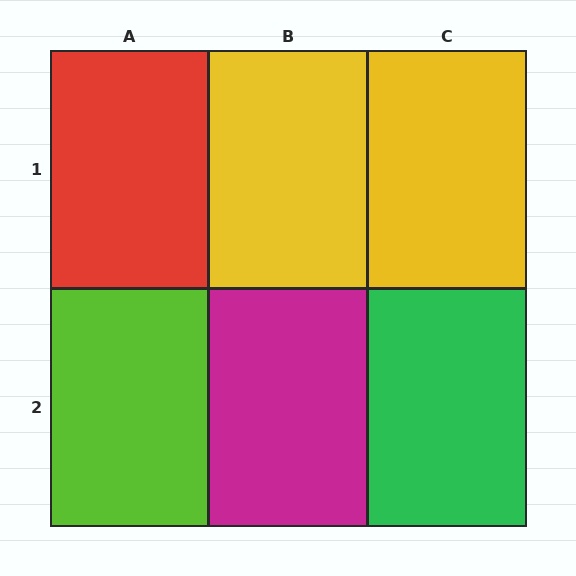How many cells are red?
1 cell is red.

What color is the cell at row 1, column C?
Yellow.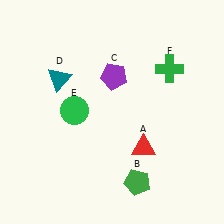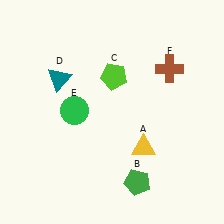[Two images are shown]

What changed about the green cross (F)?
In Image 1, F is green. In Image 2, it changed to brown.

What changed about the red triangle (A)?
In Image 1, A is red. In Image 2, it changed to yellow.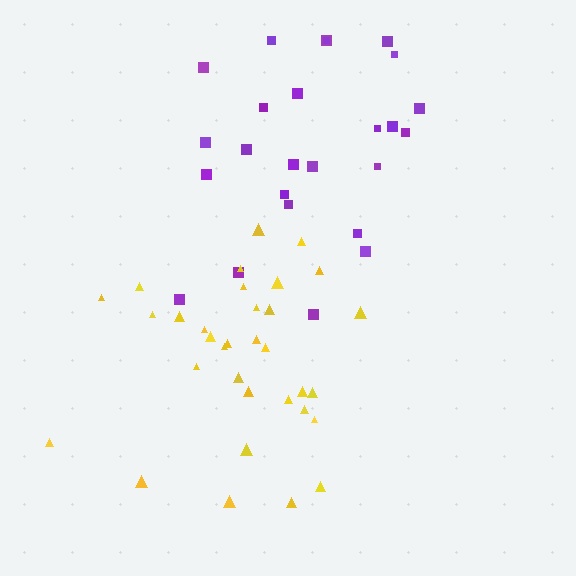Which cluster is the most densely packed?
Yellow.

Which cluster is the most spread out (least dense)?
Purple.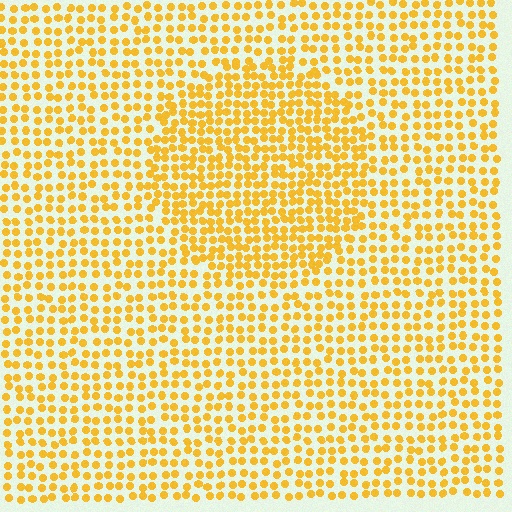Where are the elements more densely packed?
The elements are more densely packed inside the circle boundary.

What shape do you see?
I see a circle.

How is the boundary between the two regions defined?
The boundary is defined by a change in element density (approximately 1.5x ratio). All elements are the same color, size, and shape.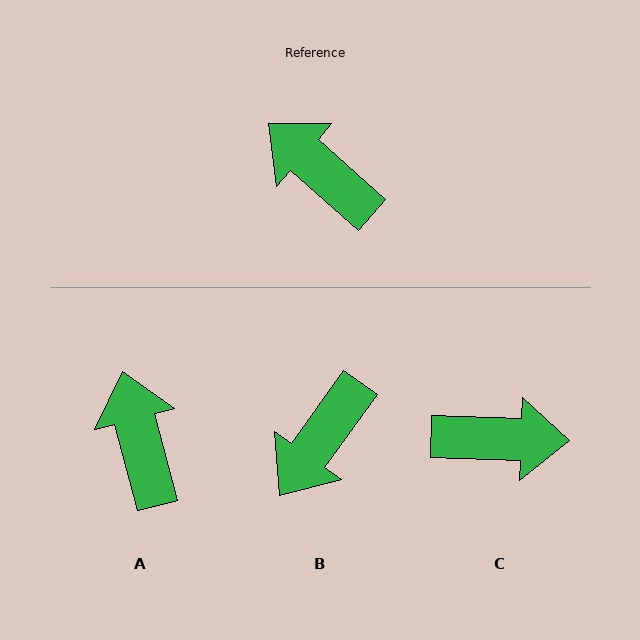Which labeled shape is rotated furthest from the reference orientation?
C, about 140 degrees away.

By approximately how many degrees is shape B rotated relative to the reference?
Approximately 96 degrees counter-clockwise.